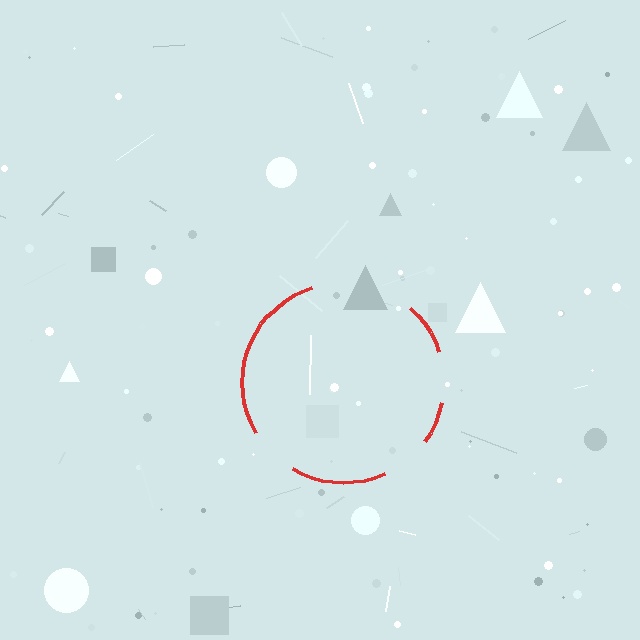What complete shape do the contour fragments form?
The contour fragments form a circle.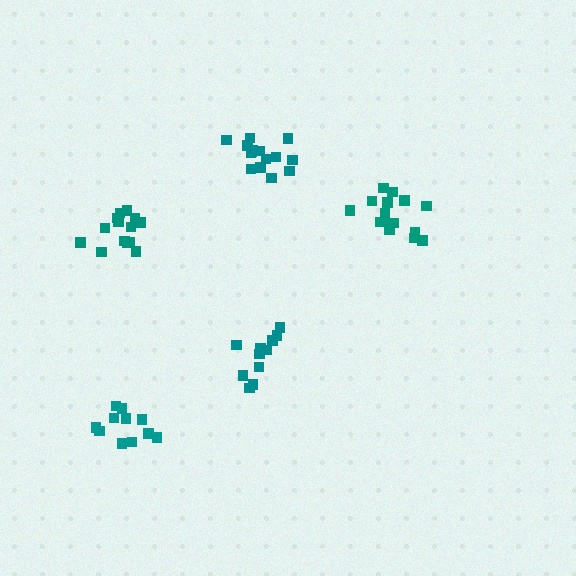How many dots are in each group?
Group 1: 16 dots, Group 2: 11 dots, Group 3: 14 dots, Group 4: 15 dots, Group 5: 11 dots (67 total).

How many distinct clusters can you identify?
There are 5 distinct clusters.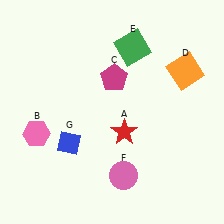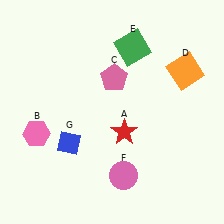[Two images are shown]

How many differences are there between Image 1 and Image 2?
There is 1 difference between the two images.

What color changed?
The pentagon (C) changed from magenta in Image 1 to pink in Image 2.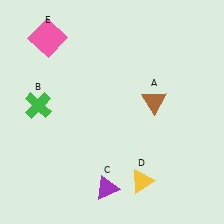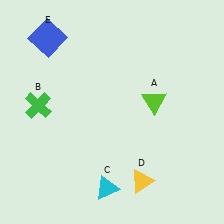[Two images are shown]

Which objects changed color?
A changed from brown to lime. C changed from purple to cyan. E changed from pink to blue.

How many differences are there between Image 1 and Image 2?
There are 3 differences between the two images.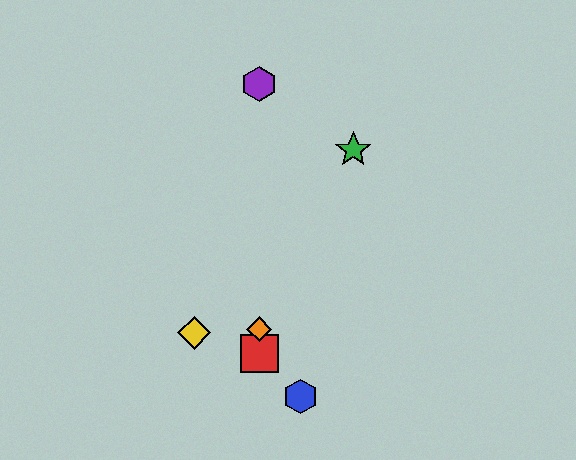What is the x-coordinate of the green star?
The green star is at x≈353.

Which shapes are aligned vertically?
The red square, the purple hexagon, the orange diamond are aligned vertically.